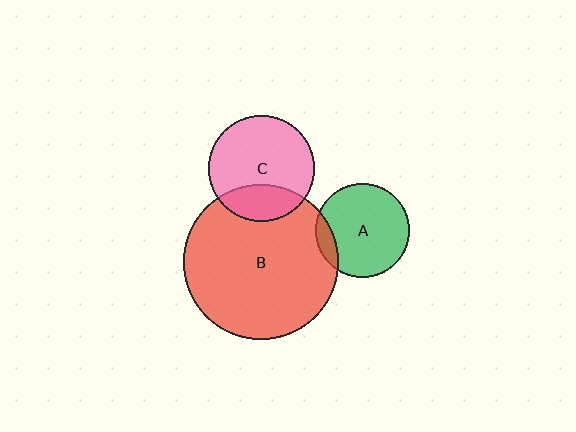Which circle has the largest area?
Circle B (red).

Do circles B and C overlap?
Yes.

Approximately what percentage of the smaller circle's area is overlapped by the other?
Approximately 25%.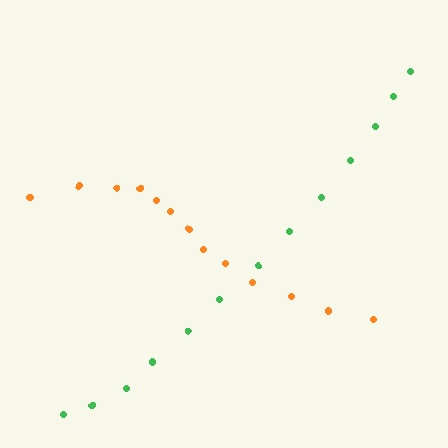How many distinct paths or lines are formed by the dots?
There are 2 distinct paths.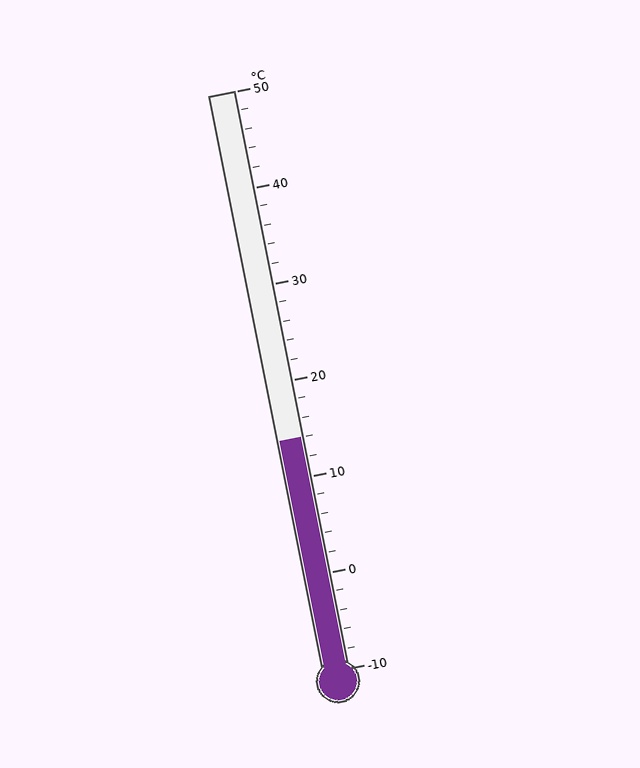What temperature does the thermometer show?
The thermometer shows approximately 14°C.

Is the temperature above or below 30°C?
The temperature is below 30°C.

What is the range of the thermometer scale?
The thermometer scale ranges from -10°C to 50°C.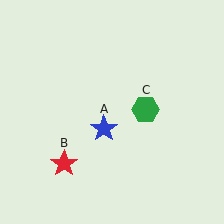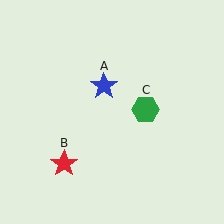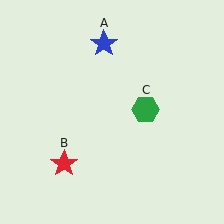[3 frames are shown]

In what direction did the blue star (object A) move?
The blue star (object A) moved up.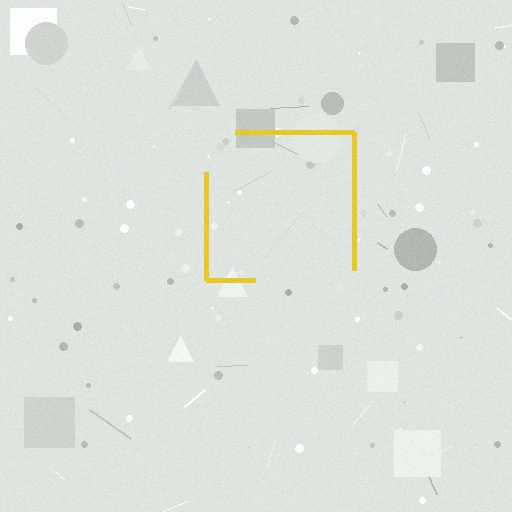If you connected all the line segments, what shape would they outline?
They would outline a square.